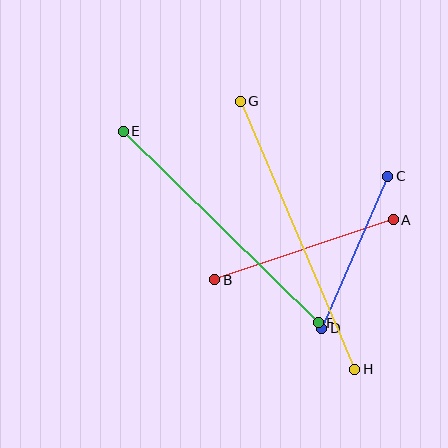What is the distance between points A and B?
The distance is approximately 188 pixels.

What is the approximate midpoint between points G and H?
The midpoint is at approximately (297, 235) pixels.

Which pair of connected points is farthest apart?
Points G and H are farthest apart.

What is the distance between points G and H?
The distance is approximately 291 pixels.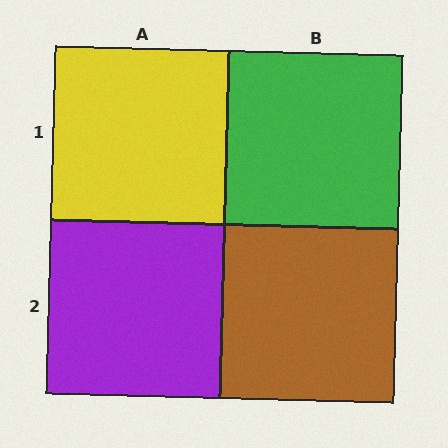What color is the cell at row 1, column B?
Green.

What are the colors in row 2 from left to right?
Purple, brown.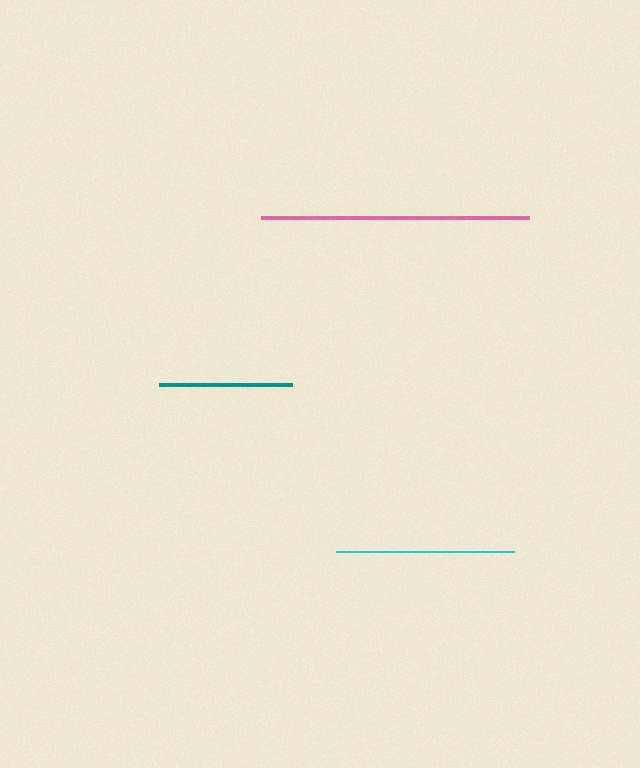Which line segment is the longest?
The pink line is the longest at approximately 268 pixels.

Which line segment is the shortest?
The teal line is the shortest at approximately 133 pixels.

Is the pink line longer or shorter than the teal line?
The pink line is longer than the teal line.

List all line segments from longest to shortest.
From longest to shortest: pink, cyan, teal.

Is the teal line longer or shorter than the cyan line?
The cyan line is longer than the teal line.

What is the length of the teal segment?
The teal segment is approximately 133 pixels long.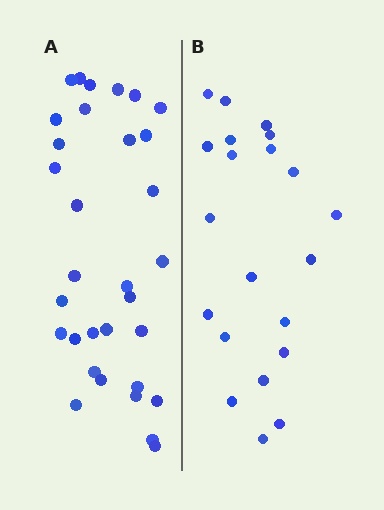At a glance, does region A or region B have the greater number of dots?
Region A (the left region) has more dots.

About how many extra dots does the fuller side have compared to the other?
Region A has roughly 12 or so more dots than region B.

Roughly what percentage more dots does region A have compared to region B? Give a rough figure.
About 50% more.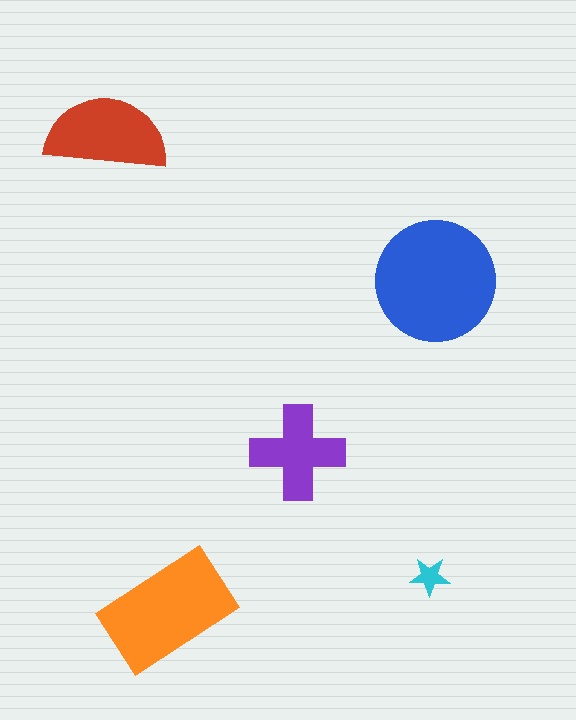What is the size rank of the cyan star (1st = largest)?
5th.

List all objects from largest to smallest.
The blue circle, the orange rectangle, the red semicircle, the purple cross, the cyan star.